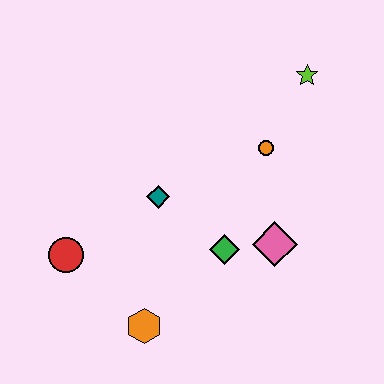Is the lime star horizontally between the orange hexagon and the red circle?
No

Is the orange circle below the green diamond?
No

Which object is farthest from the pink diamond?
The red circle is farthest from the pink diamond.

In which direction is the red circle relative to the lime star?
The red circle is to the left of the lime star.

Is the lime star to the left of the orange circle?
No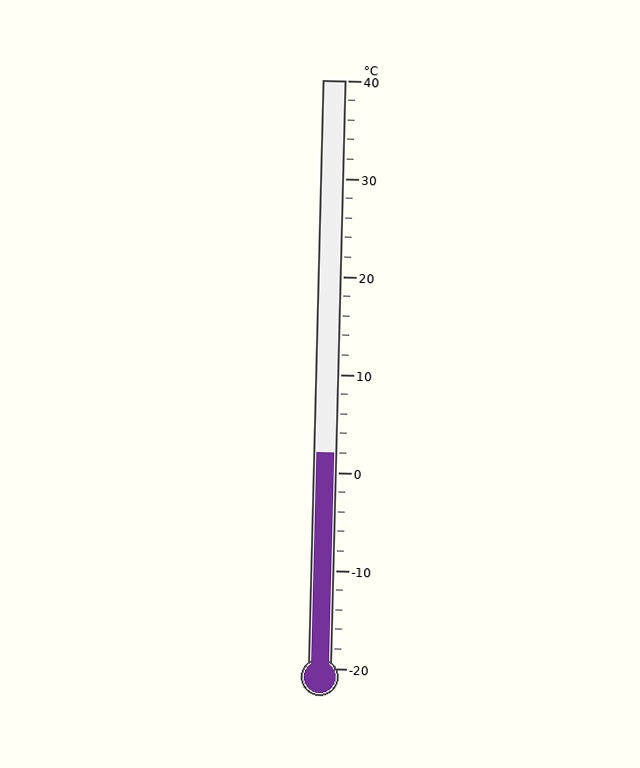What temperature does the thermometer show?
The thermometer shows approximately 2°C.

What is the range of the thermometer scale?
The thermometer scale ranges from -20°C to 40°C.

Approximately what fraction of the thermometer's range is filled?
The thermometer is filled to approximately 35% of its range.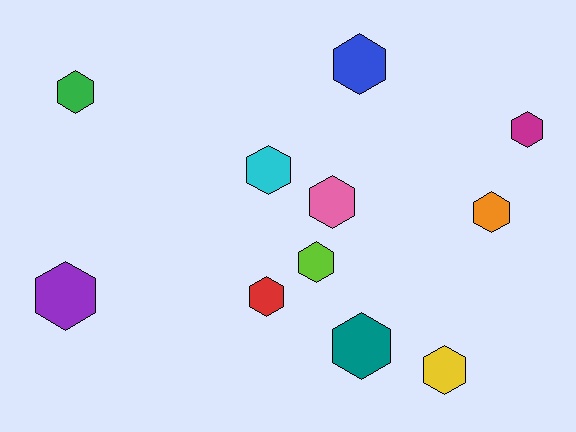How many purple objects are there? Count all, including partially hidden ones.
There is 1 purple object.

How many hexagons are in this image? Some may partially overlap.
There are 11 hexagons.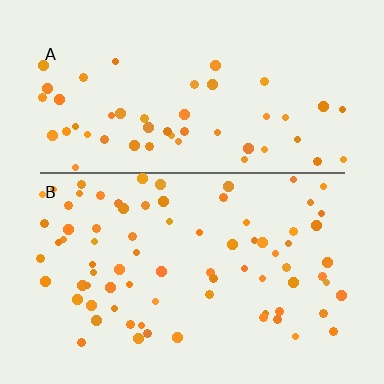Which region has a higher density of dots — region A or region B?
B (the bottom).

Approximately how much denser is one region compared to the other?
Approximately 1.5× — region B over region A.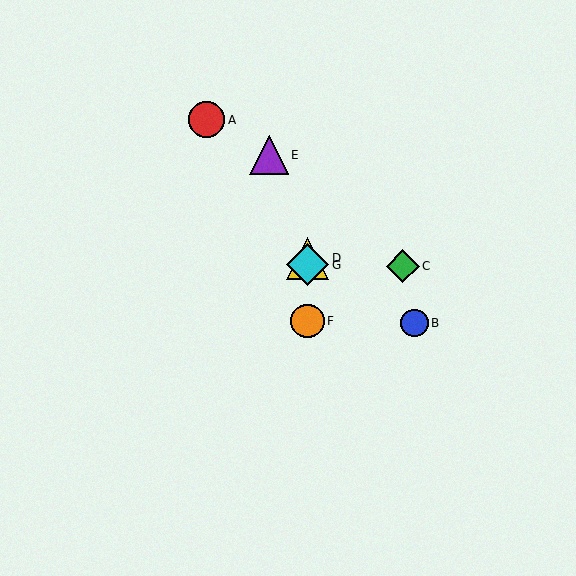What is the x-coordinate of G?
Object G is at x≈307.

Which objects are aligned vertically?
Objects D, F, G are aligned vertically.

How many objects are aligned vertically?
3 objects (D, F, G) are aligned vertically.